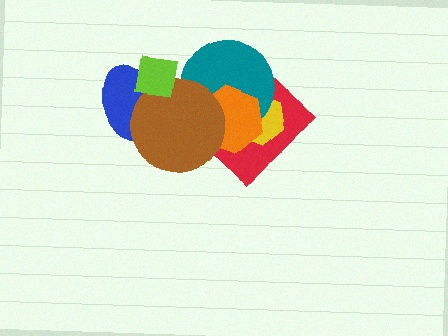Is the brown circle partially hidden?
Yes, it is partially covered by another shape.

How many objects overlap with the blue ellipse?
2 objects overlap with the blue ellipse.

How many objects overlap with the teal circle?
4 objects overlap with the teal circle.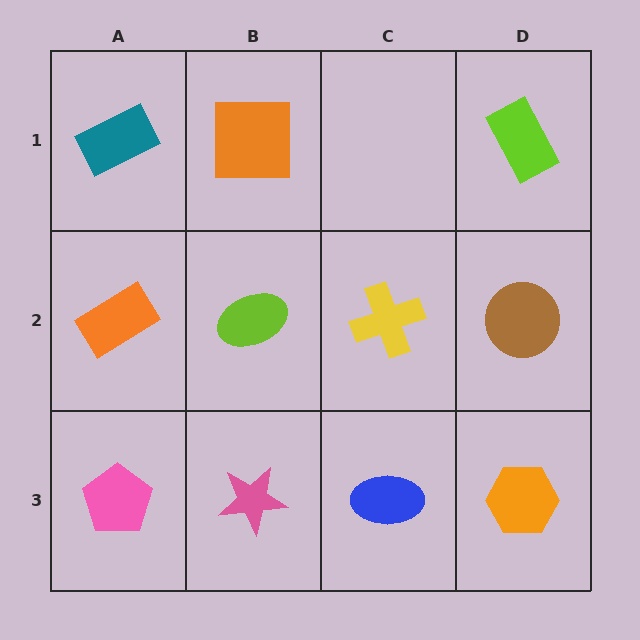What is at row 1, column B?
An orange square.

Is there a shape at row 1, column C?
No, that cell is empty.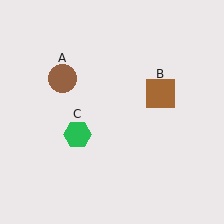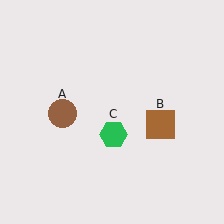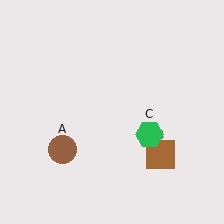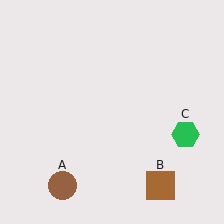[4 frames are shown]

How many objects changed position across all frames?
3 objects changed position: brown circle (object A), brown square (object B), green hexagon (object C).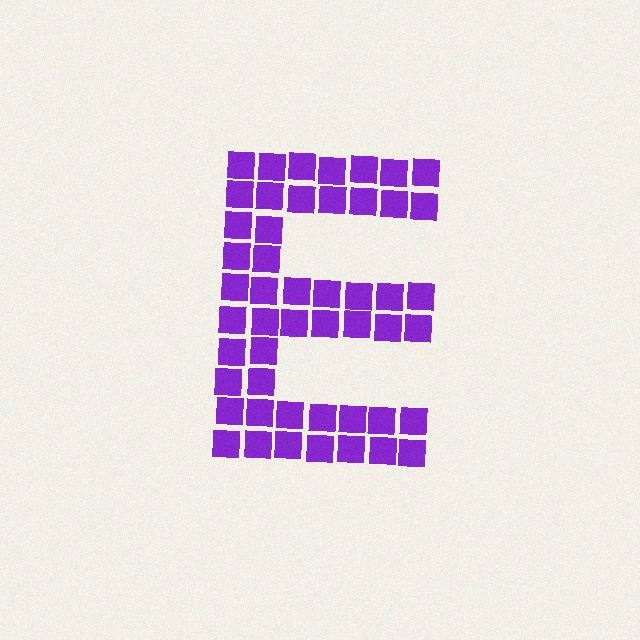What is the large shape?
The large shape is the letter E.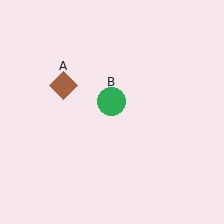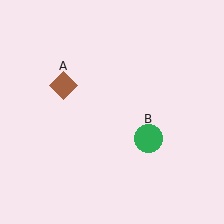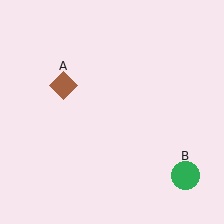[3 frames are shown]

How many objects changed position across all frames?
1 object changed position: green circle (object B).